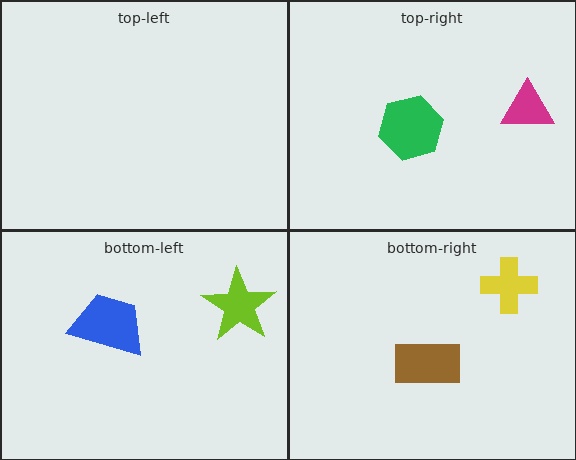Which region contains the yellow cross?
The bottom-right region.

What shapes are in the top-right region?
The green hexagon, the magenta triangle.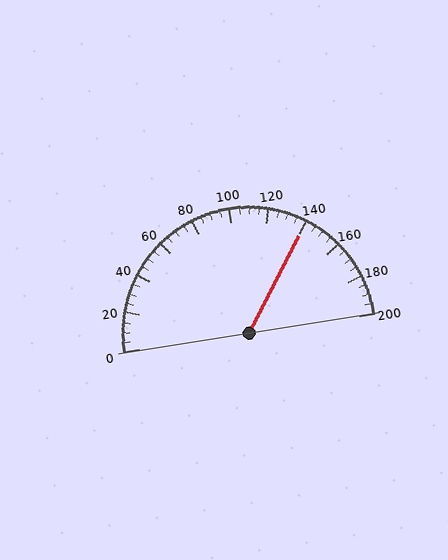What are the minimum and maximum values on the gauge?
The gauge ranges from 0 to 200.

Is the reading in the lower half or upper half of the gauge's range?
The reading is in the upper half of the range (0 to 200).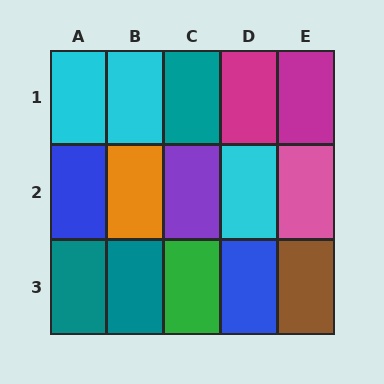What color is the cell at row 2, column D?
Cyan.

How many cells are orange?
1 cell is orange.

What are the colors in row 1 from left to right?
Cyan, cyan, teal, magenta, magenta.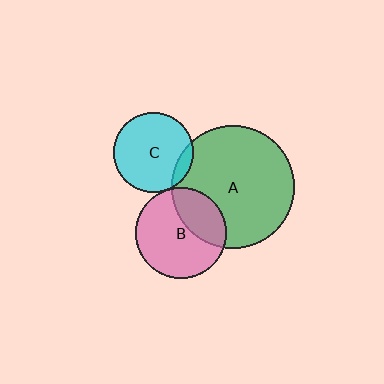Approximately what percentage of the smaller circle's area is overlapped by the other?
Approximately 10%.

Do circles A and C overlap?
Yes.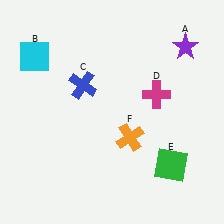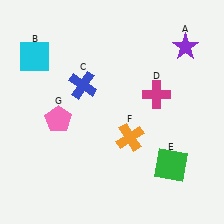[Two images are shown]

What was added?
A pink pentagon (G) was added in Image 2.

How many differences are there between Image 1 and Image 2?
There is 1 difference between the two images.